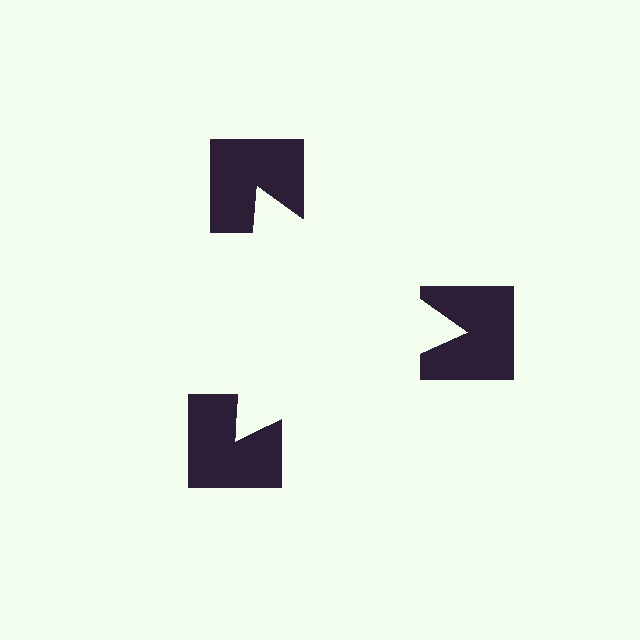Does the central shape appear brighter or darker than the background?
It typically appears slightly brighter than the background, even though no actual brightness change is drawn.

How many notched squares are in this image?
There are 3 — one at each vertex of the illusory triangle.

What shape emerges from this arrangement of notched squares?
An illusory triangle — its edges are inferred from the aligned wedge cuts in the notched squares, not physically drawn.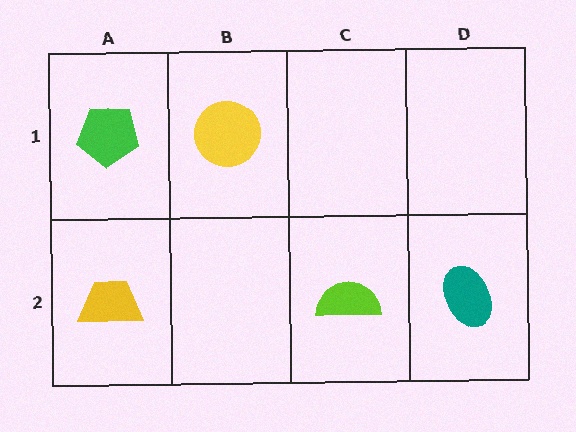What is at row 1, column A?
A green pentagon.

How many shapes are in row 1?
2 shapes.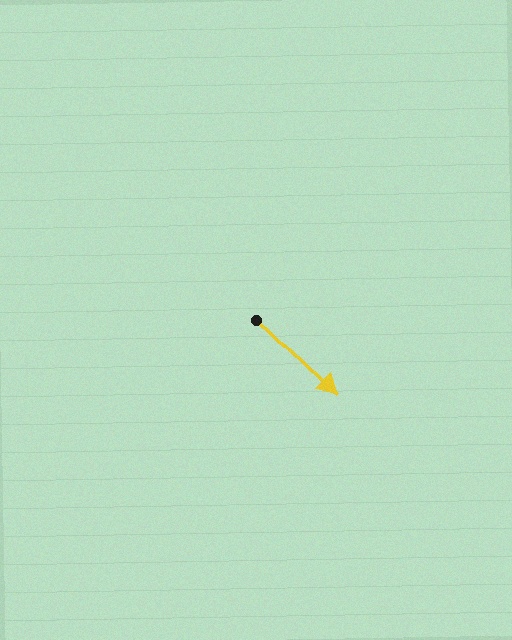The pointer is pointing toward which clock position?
Roughly 4 o'clock.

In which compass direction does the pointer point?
Southeast.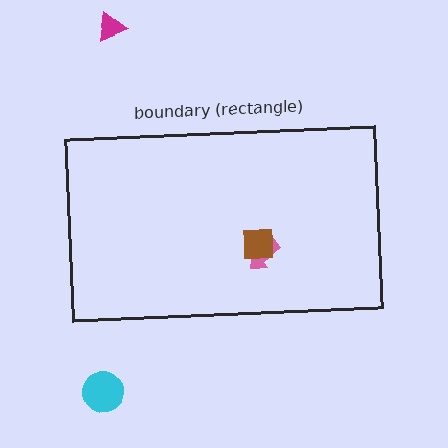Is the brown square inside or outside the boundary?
Inside.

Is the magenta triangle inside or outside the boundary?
Outside.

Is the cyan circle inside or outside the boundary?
Outside.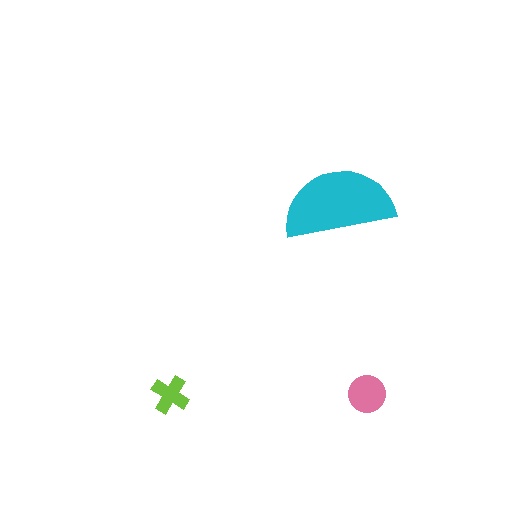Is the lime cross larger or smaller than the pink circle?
Smaller.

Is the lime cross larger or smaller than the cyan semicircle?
Smaller.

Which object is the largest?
The cyan semicircle.